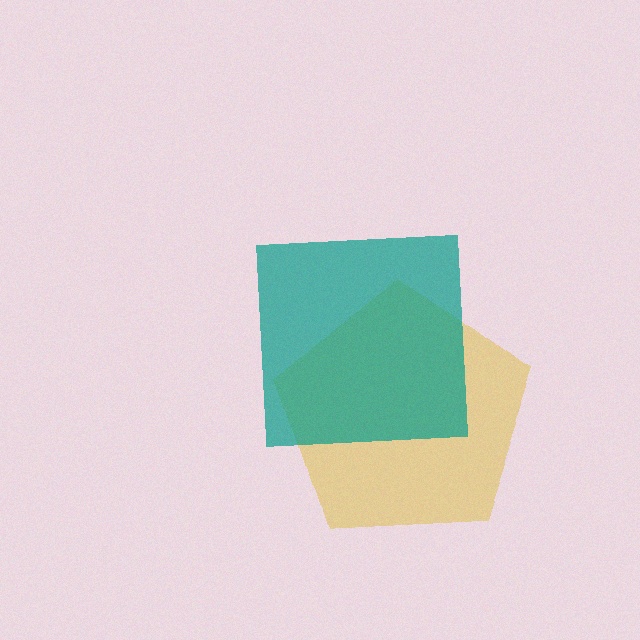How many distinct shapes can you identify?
There are 2 distinct shapes: a yellow pentagon, a teal square.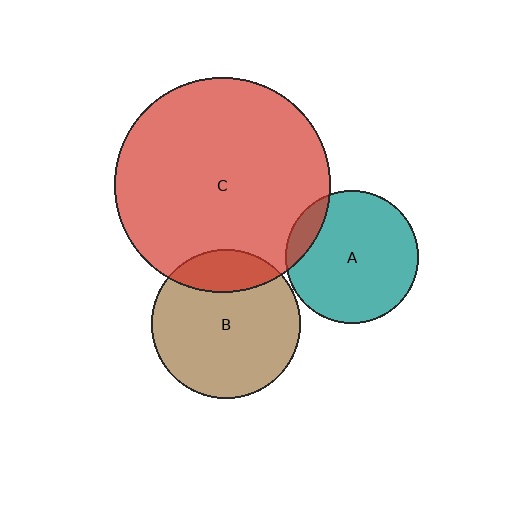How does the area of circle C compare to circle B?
Approximately 2.1 times.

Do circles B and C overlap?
Yes.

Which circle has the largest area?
Circle C (red).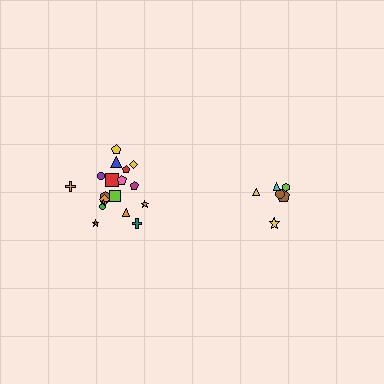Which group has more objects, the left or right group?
The left group.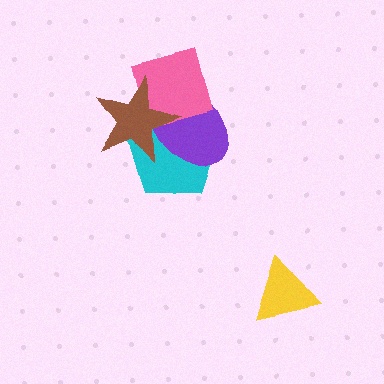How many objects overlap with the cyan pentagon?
3 objects overlap with the cyan pentagon.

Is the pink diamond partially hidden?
Yes, it is partially covered by another shape.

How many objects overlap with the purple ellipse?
3 objects overlap with the purple ellipse.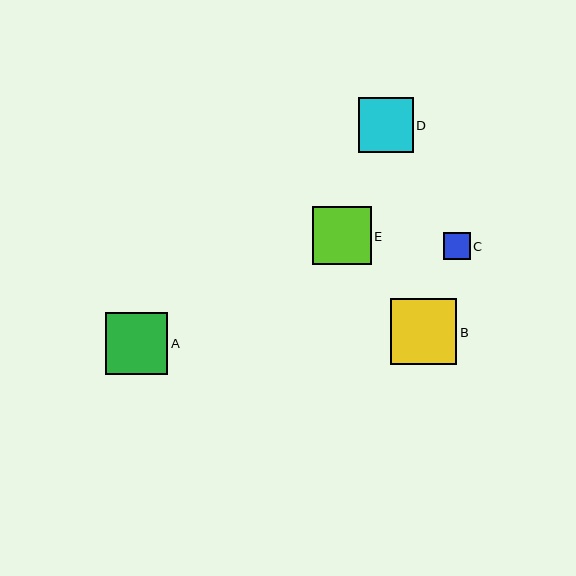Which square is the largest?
Square B is the largest with a size of approximately 66 pixels.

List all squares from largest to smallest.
From largest to smallest: B, A, E, D, C.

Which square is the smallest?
Square C is the smallest with a size of approximately 27 pixels.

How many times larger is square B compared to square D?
Square B is approximately 1.2 times the size of square D.